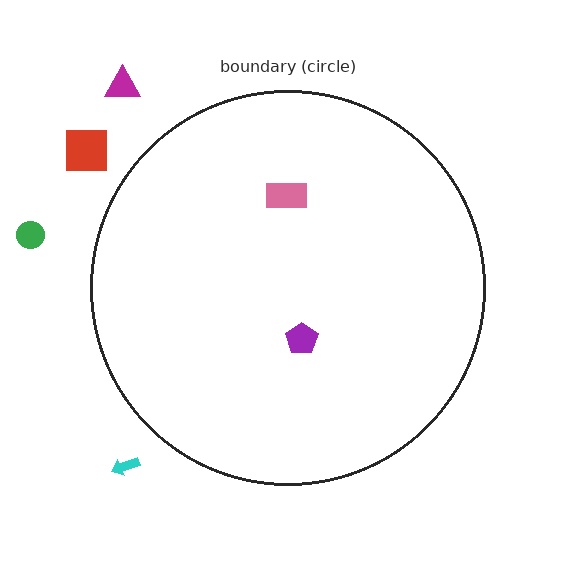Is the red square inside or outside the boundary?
Outside.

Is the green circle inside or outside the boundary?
Outside.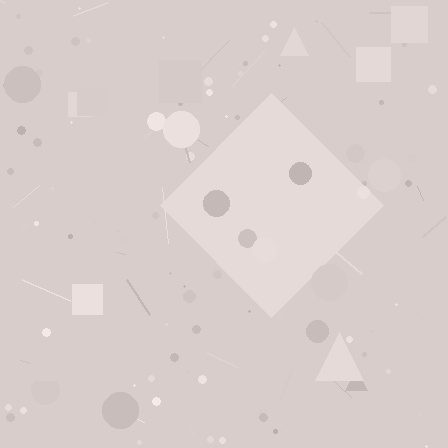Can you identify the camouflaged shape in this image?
The camouflaged shape is a diamond.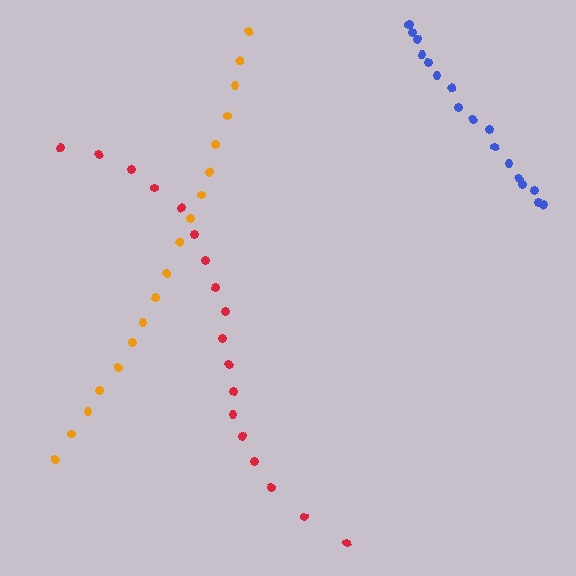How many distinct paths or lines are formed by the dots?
There are 3 distinct paths.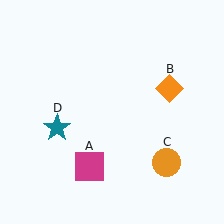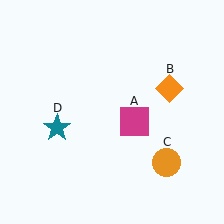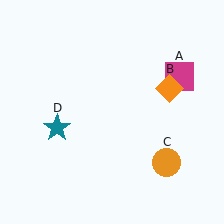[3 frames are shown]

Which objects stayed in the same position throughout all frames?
Orange diamond (object B) and orange circle (object C) and teal star (object D) remained stationary.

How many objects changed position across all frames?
1 object changed position: magenta square (object A).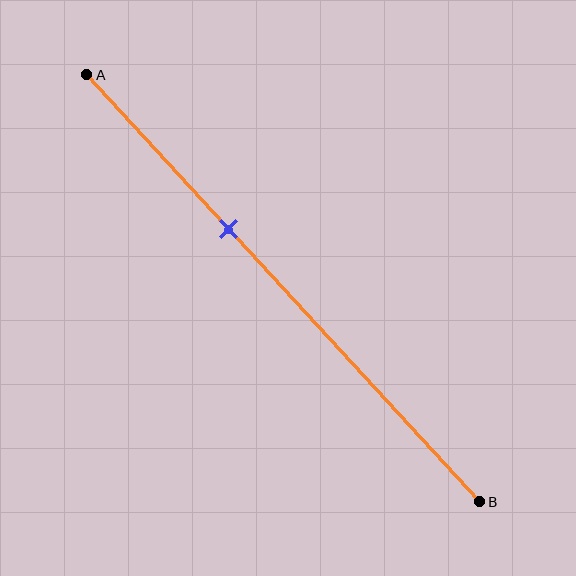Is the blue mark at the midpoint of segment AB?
No, the mark is at about 35% from A, not at the 50% midpoint.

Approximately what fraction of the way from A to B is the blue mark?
The blue mark is approximately 35% of the way from A to B.